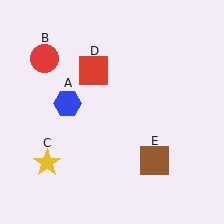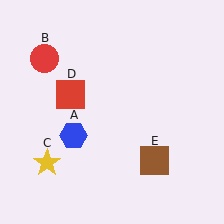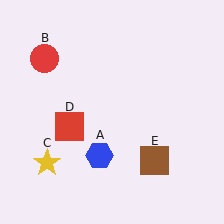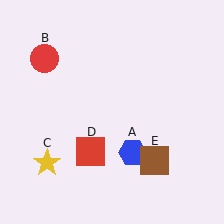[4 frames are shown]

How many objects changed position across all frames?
2 objects changed position: blue hexagon (object A), red square (object D).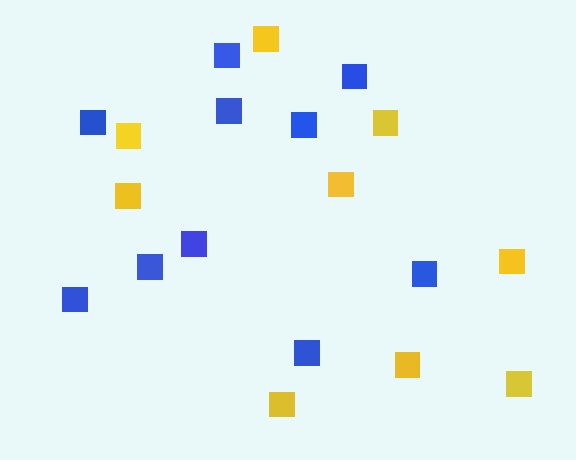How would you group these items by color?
There are 2 groups: one group of blue squares (10) and one group of yellow squares (9).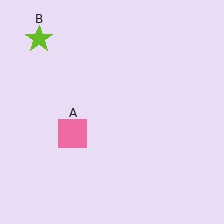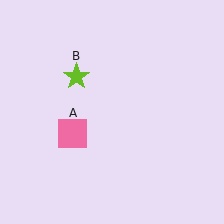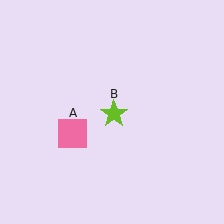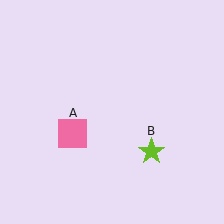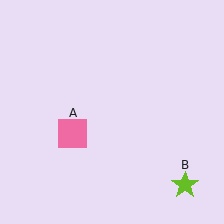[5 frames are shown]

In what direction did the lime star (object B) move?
The lime star (object B) moved down and to the right.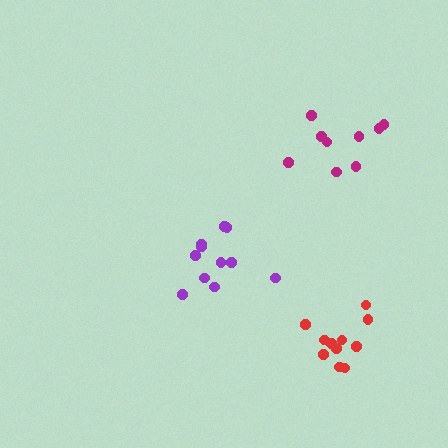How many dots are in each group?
Group 1: 9 dots, Group 2: 11 dots, Group 3: 11 dots (31 total).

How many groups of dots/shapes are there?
There are 3 groups.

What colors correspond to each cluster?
The clusters are colored: magenta, purple, red.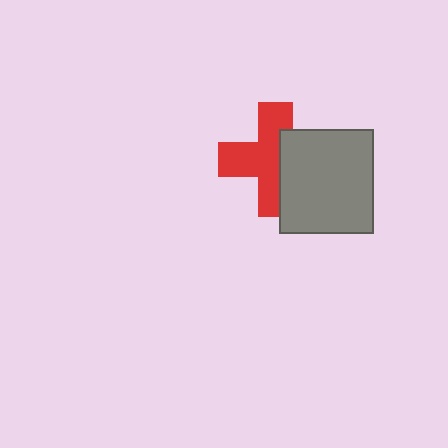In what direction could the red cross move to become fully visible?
The red cross could move left. That would shift it out from behind the gray rectangle entirely.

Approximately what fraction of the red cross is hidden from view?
Roughly 38% of the red cross is hidden behind the gray rectangle.